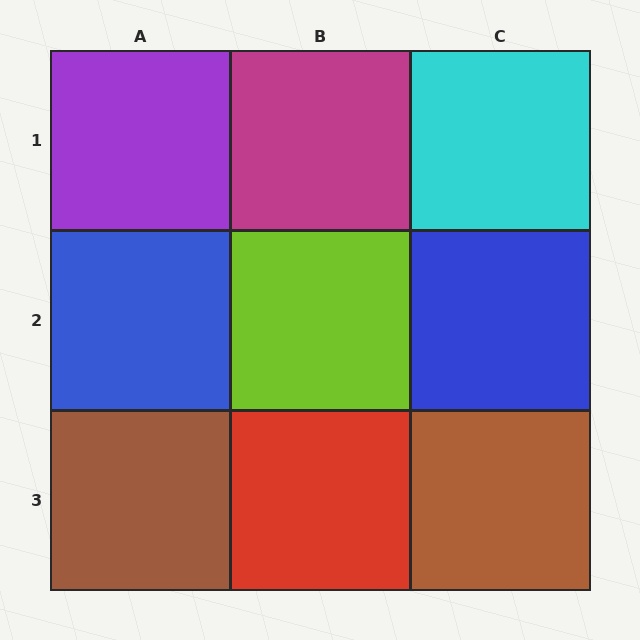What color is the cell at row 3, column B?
Red.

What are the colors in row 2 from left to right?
Blue, lime, blue.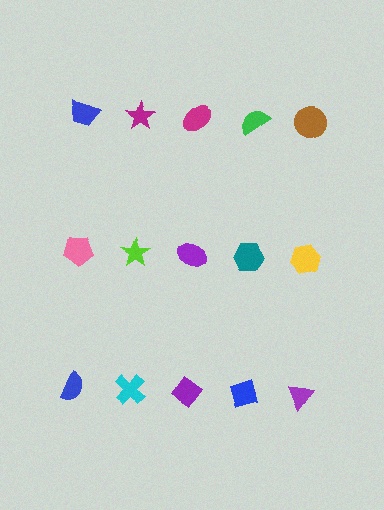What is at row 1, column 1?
A blue trapezoid.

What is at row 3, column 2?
A cyan cross.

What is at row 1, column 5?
A brown circle.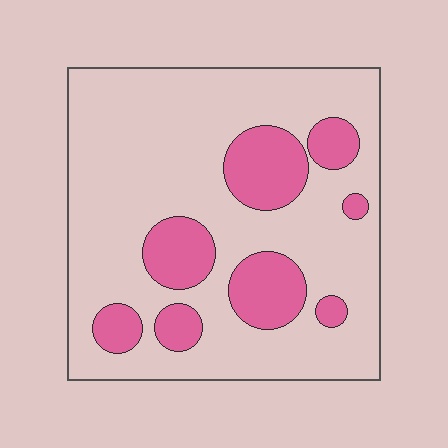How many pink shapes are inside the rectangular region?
8.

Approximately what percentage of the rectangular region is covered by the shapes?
Approximately 25%.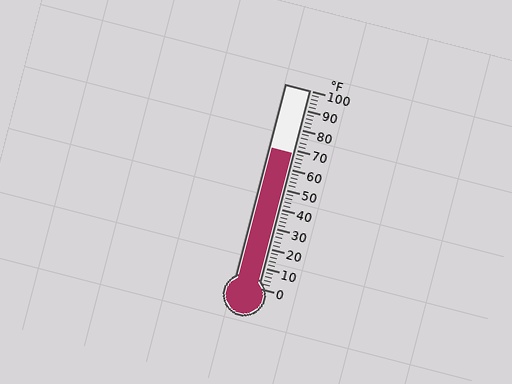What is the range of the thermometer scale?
The thermometer scale ranges from 0°F to 100°F.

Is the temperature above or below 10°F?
The temperature is above 10°F.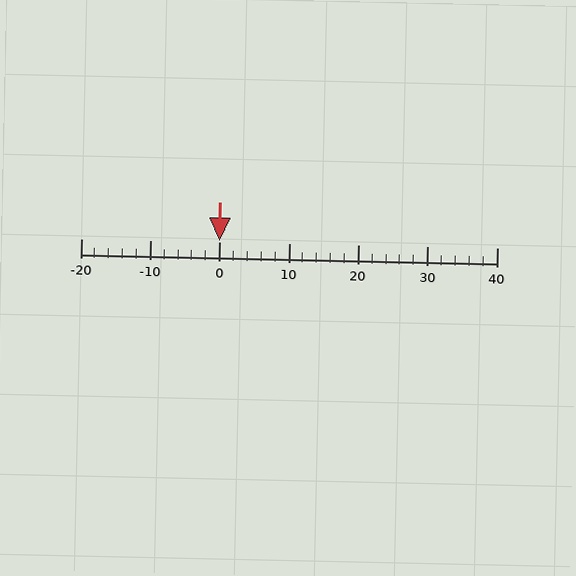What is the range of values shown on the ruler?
The ruler shows values from -20 to 40.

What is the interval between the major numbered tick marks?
The major tick marks are spaced 10 units apart.